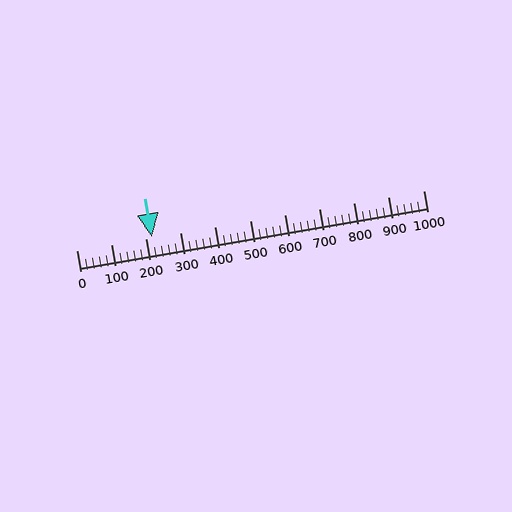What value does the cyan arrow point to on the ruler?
The cyan arrow points to approximately 217.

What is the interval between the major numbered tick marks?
The major tick marks are spaced 100 units apart.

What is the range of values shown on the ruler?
The ruler shows values from 0 to 1000.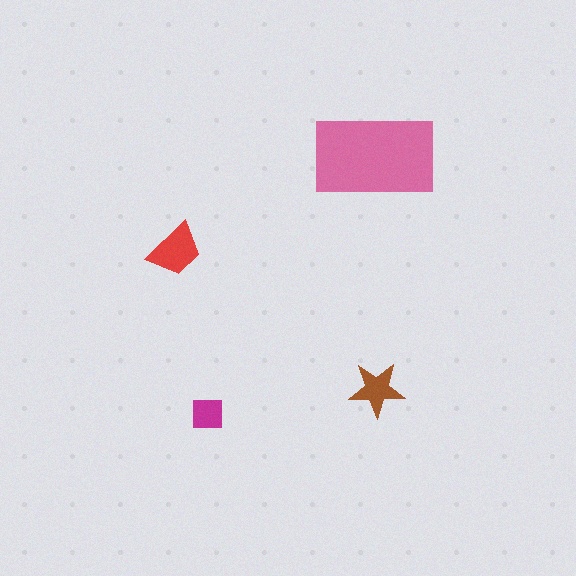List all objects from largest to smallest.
The pink rectangle, the red trapezoid, the brown star, the magenta square.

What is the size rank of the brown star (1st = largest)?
3rd.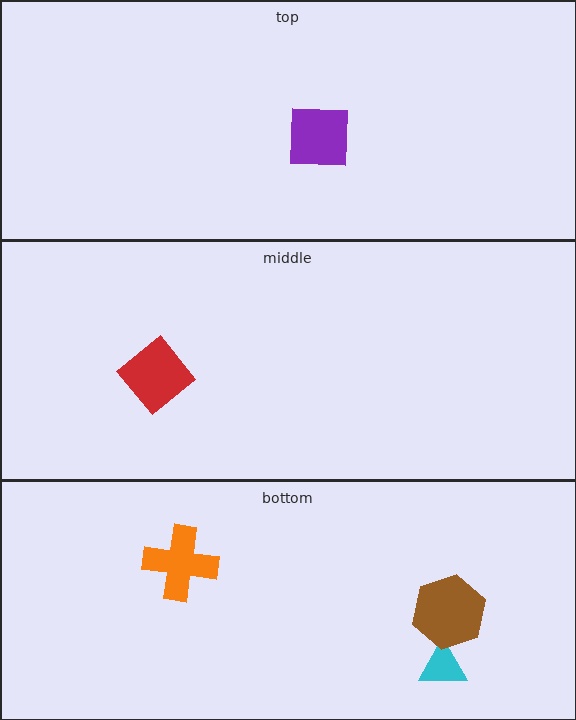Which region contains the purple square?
The top region.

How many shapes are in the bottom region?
3.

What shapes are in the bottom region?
The orange cross, the cyan triangle, the brown hexagon.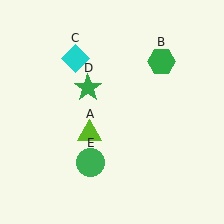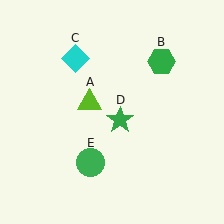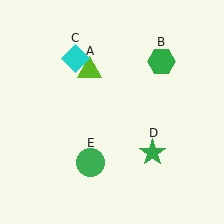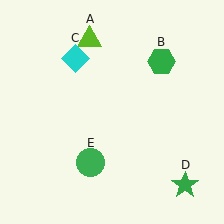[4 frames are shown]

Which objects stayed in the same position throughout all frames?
Green hexagon (object B) and cyan diamond (object C) and green circle (object E) remained stationary.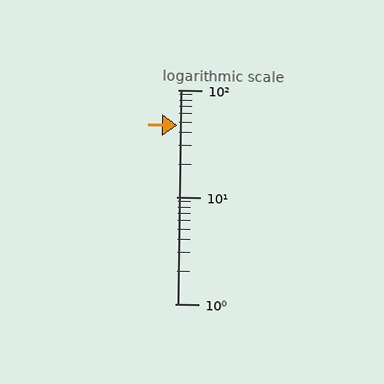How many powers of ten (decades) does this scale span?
The scale spans 2 decades, from 1 to 100.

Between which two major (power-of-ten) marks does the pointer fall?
The pointer is between 10 and 100.